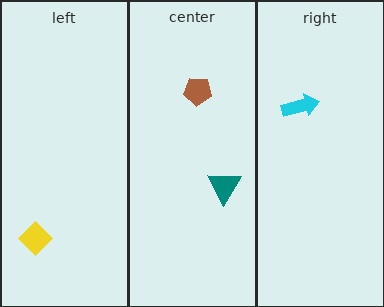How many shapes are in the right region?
1.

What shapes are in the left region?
The yellow diamond.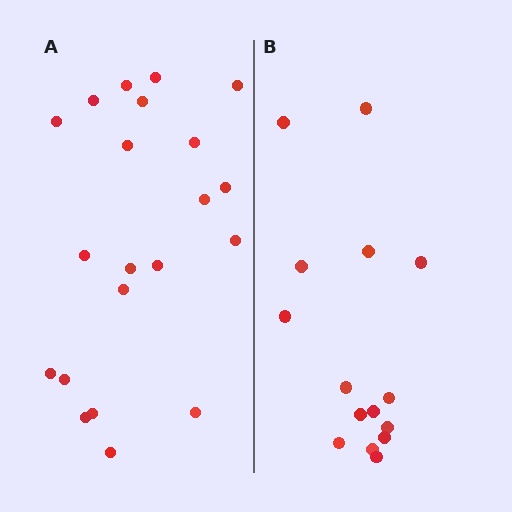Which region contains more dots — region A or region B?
Region A (the left region) has more dots.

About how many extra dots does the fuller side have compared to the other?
Region A has about 6 more dots than region B.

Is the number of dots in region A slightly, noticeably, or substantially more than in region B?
Region A has noticeably more, but not dramatically so. The ratio is roughly 1.4 to 1.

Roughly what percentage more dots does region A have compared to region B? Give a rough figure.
About 40% more.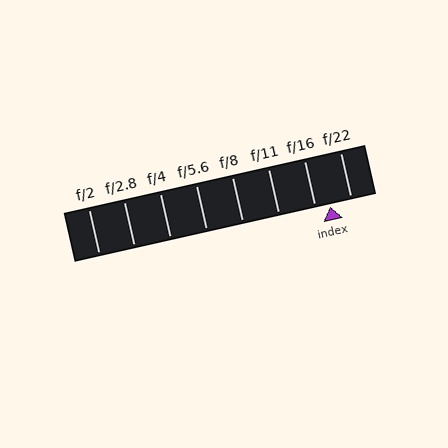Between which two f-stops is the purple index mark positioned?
The index mark is between f/16 and f/22.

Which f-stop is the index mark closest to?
The index mark is closest to f/16.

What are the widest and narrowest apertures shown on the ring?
The widest aperture shown is f/2 and the narrowest is f/22.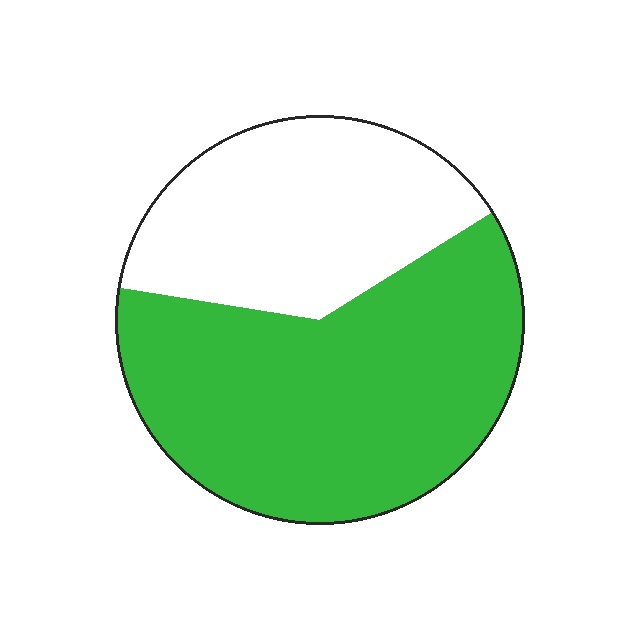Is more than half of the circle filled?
Yes.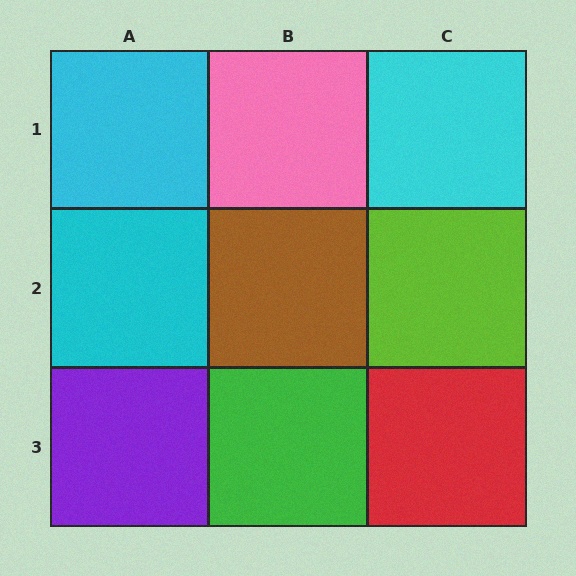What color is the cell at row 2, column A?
Cyan.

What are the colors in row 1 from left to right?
Cyan, pink, cyan.